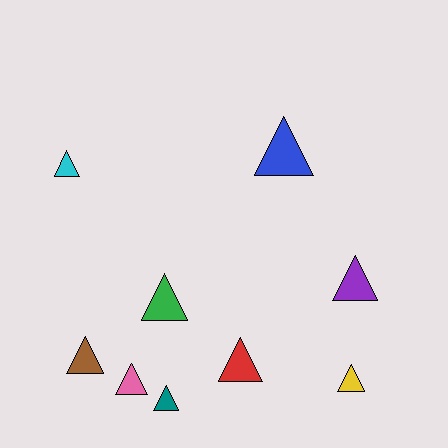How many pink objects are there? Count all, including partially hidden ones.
There is 1 pink object.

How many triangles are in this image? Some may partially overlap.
There are 9 triangles.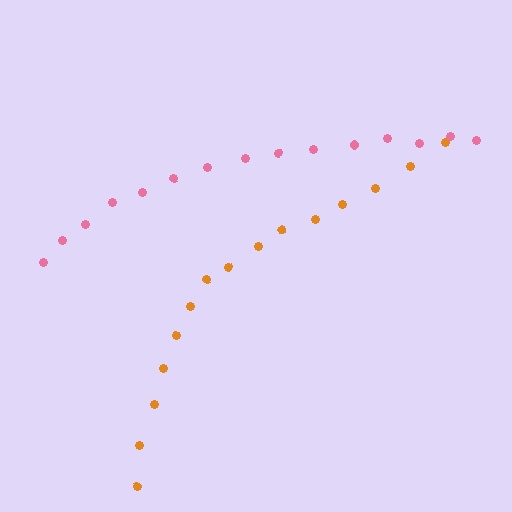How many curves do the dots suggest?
There are 2 distinct paths.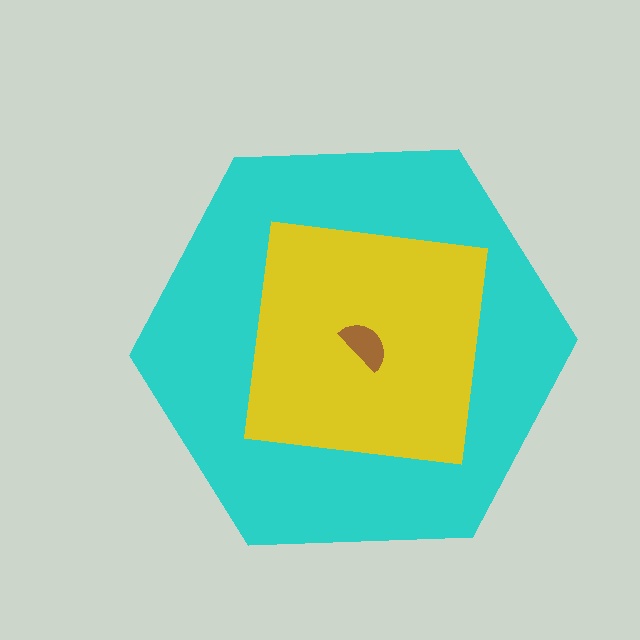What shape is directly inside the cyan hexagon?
The yellow square.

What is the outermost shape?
The cyan hexagon.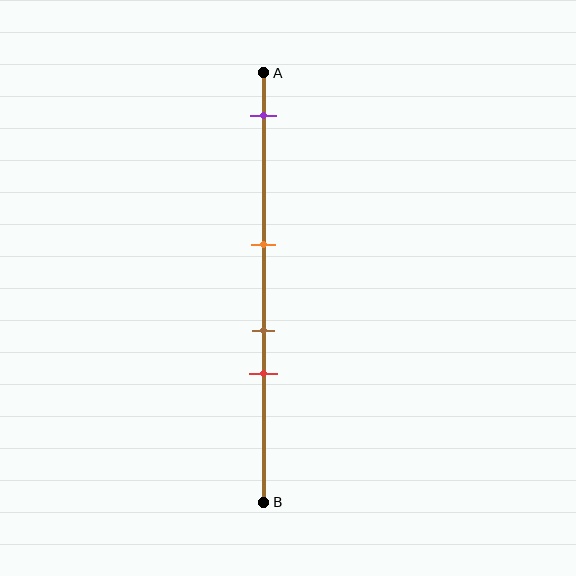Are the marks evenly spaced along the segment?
No, the marks are not evenly spaced.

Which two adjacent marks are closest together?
The brown and red marks are the closest adjacent pair.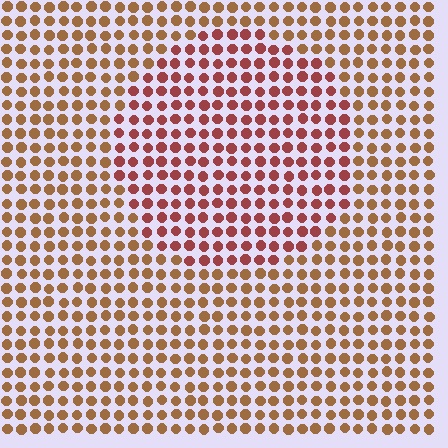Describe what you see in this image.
The image is filled with small brown elements in a uniform arrangement. A circle-shaped region is visible where the elements are tinted to a slightly different hue, forming a subtle color boundary.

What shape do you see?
I see a circle.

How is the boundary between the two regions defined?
The boundary is defined purely by a slight shift in hue (about 31 degrees). Spacing, size, and orientation are identical on both sides.